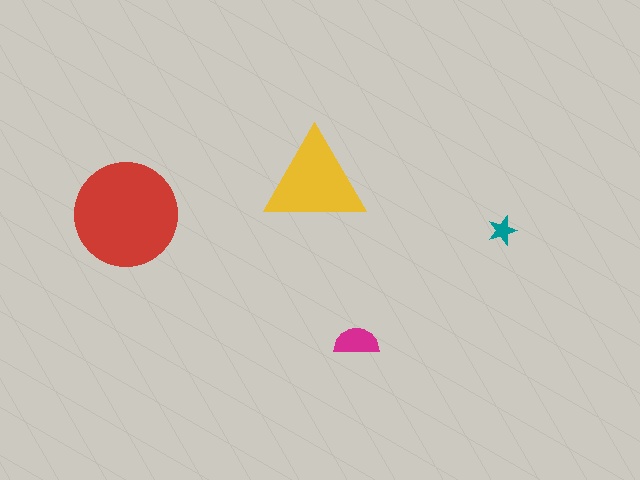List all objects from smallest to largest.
The teal star, the magenta semicircle, the yellow triangle, the red circle.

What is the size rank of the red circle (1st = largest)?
1st.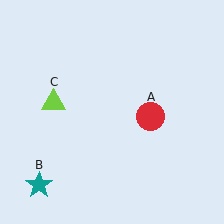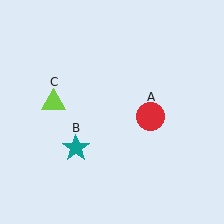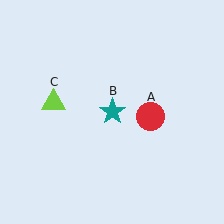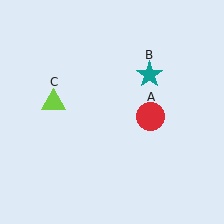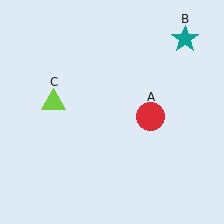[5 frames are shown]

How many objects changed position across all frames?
1 object changed position: teal star (object B).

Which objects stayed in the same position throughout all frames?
Red circle (object A) and lime triangle (object C) remained stationary.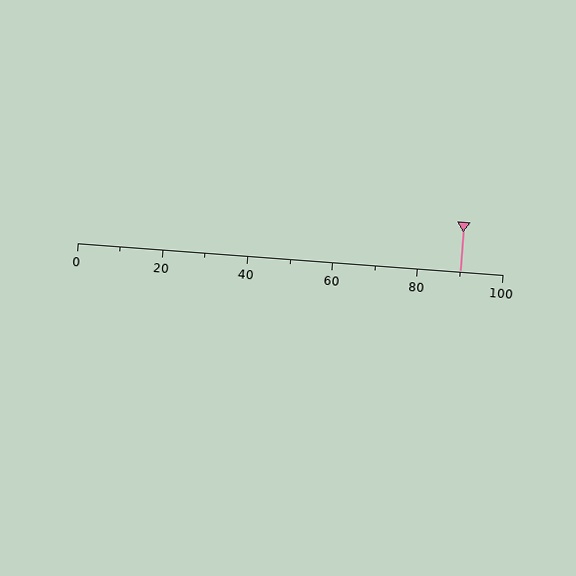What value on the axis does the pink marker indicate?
The marker indicates approximately 90.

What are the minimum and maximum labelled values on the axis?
The axis runs from 0 to 100.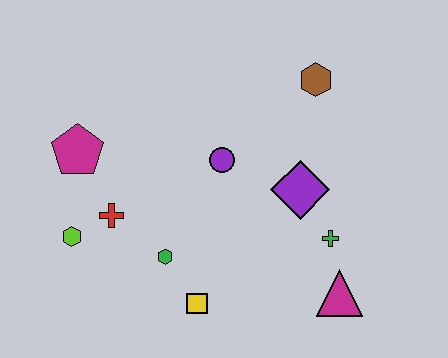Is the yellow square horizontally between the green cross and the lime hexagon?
Yes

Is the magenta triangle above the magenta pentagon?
No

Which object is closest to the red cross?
The lime hexagon is closest to the red cross.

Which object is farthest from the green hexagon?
The brown hexagon is farthest from the green hexagon.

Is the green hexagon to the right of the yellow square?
No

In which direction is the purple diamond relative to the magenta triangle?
The purple diamond is above the magenta triangle.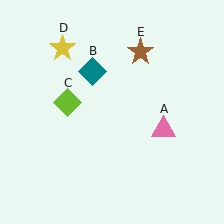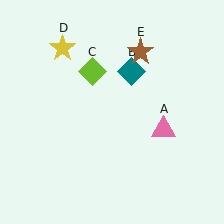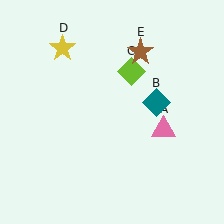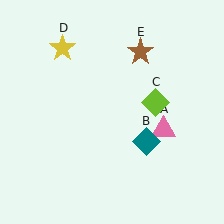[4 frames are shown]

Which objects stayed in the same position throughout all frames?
Pink triangle (object A) and yellow star (object D) and brown star (object E) remained stationary.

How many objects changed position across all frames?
2 objects changed position: teal diamond (object B), lime diamond (object C).